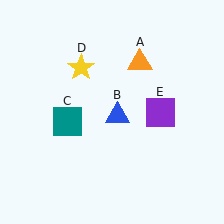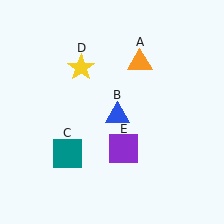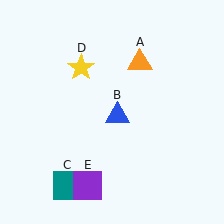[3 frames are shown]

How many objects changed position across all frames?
2 objects changed position: teal square (object C), purple square (object E).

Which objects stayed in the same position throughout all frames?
Orange triangle (object A) and blue triangle (object B) and yellow star (object D) remained stationary.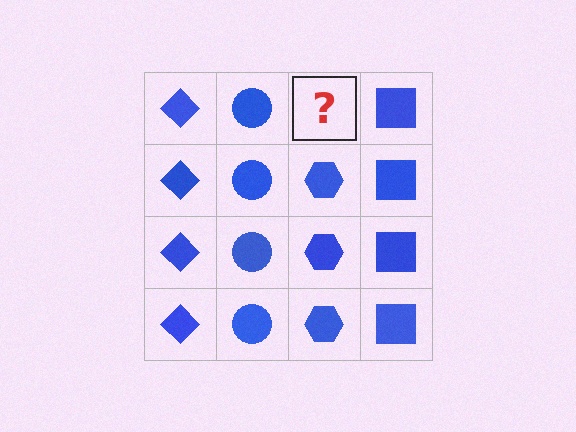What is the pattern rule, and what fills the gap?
The rule is that each column has a consistent shape. The gap should be filled with a blue hexagon.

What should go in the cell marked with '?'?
The missing cell should contain a blue hexagon.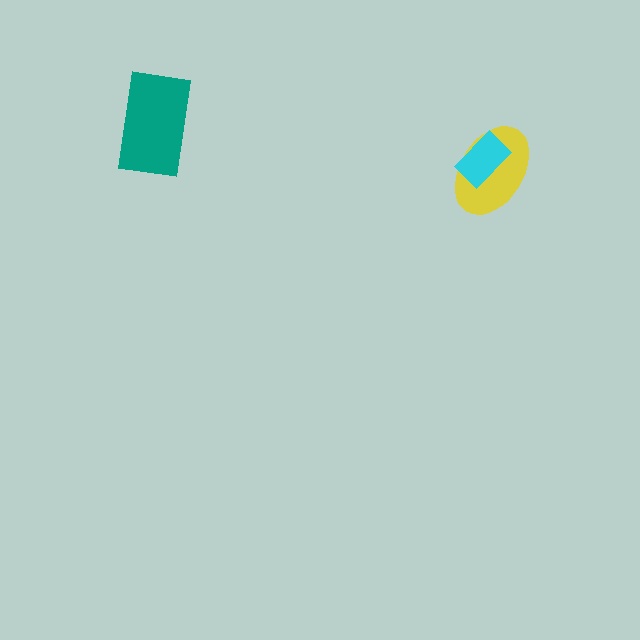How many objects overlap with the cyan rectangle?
1 object overlaps with the cyan rectangle.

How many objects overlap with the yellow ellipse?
1 object overlaps with the yellow ellipse.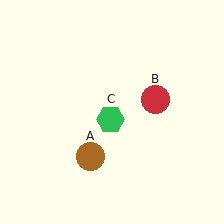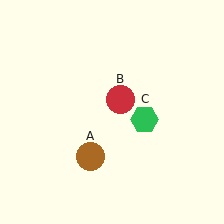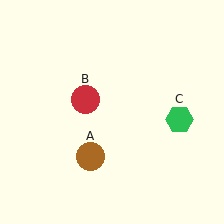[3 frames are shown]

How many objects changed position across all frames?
2 objects changed position: red circle (object B), green hexagon (object C).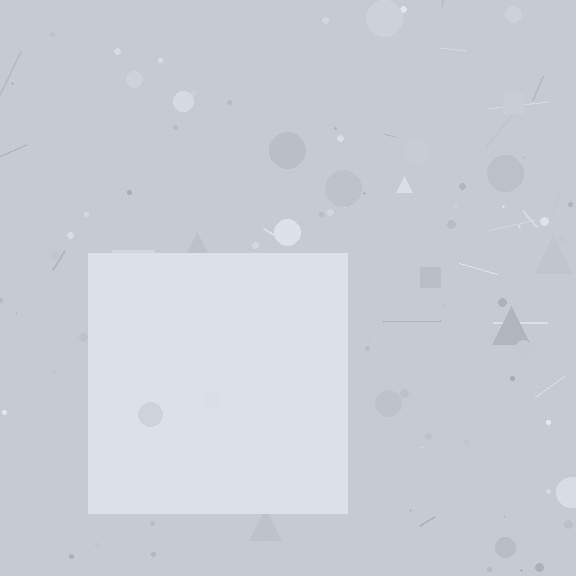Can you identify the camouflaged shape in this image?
The camouflaged shape is a square.